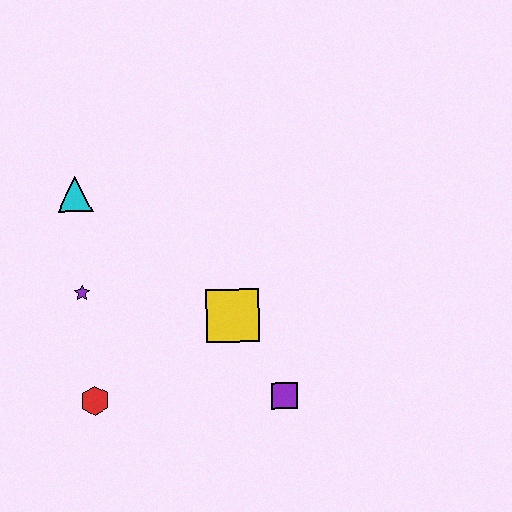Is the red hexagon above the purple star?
No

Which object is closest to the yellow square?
The purple square is closest to the yellow square.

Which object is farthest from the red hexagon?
The cyan triangle is farthest from the red hexagon.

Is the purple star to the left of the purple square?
Yes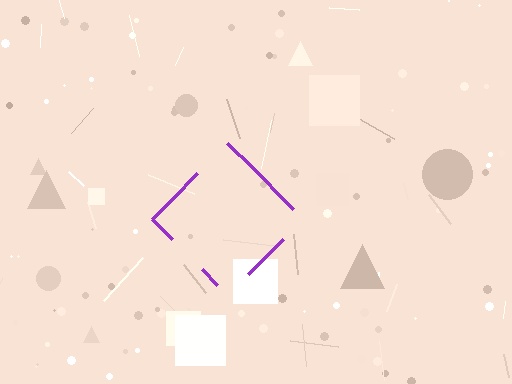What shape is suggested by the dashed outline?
The dashed outline suggests a diamond.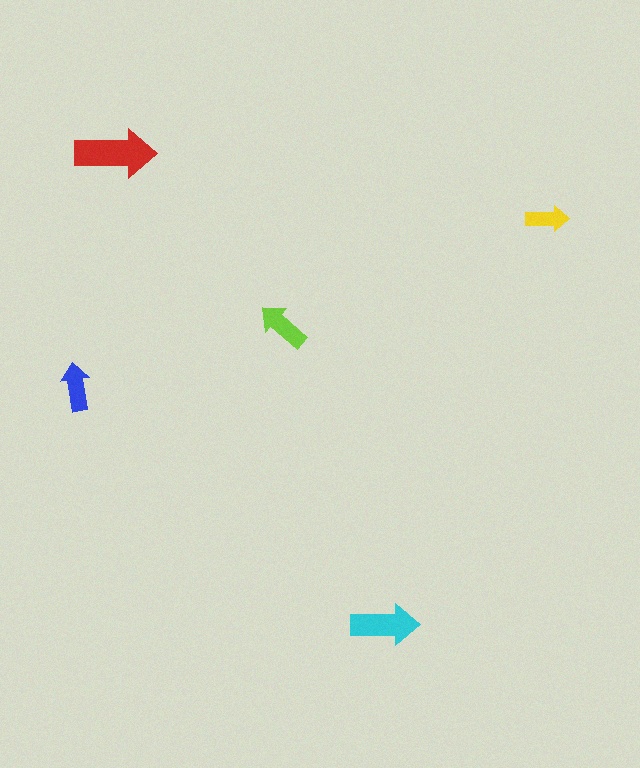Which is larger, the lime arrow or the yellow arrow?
The lime one.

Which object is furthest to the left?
The blue arrow is leftmost.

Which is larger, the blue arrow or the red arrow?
The red one.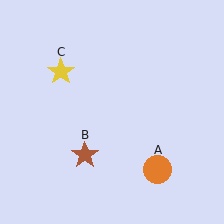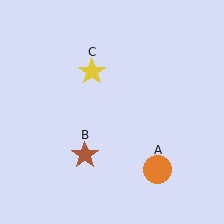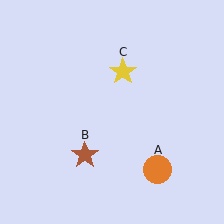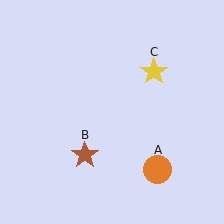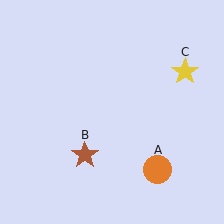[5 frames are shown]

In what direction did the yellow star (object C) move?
The yellow star (object C) moved right.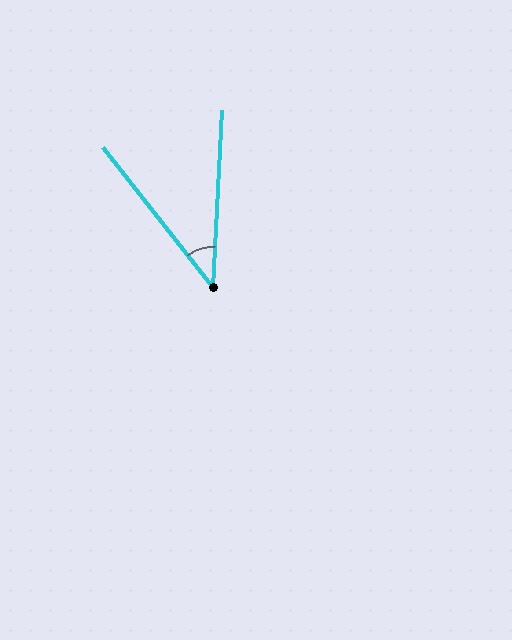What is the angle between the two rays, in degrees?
Approximately 41 degrees.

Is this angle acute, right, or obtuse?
It is acute.